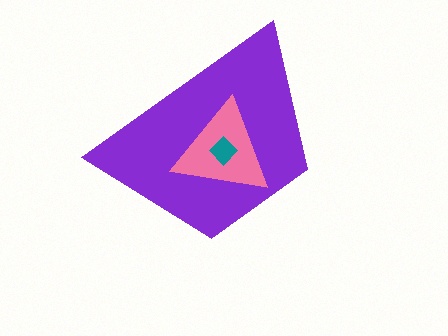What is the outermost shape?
The purple trapezoid.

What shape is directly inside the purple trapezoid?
The pink triangle.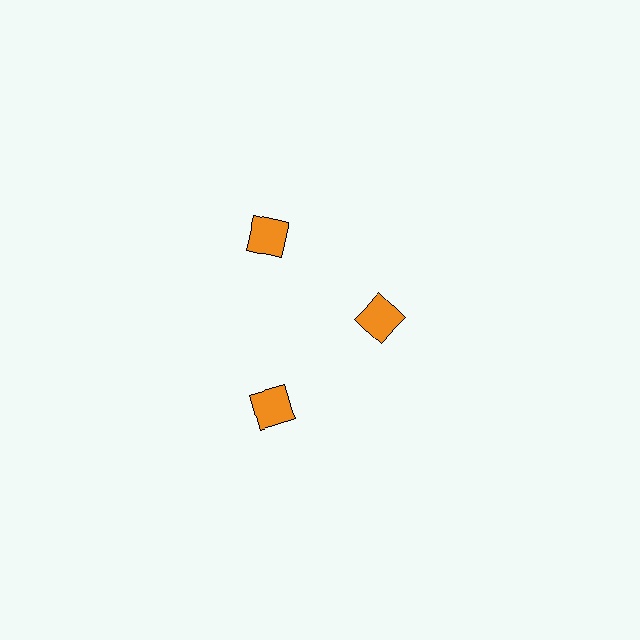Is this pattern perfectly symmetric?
No. The 3 orange squares are arranged in a ring, but one element near the 3 o'clock position is pulled inward toward the center, breaking the 3-fold rotational symmetry.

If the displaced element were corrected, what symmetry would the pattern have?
It would have 3-fold rotational symmetry — the pattern would map onto itself every 120 degrees.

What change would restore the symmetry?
The symmetry would be restored by moving it outward, back onto the ring so that all 3 squares sit at equal angles and equal distance from the center.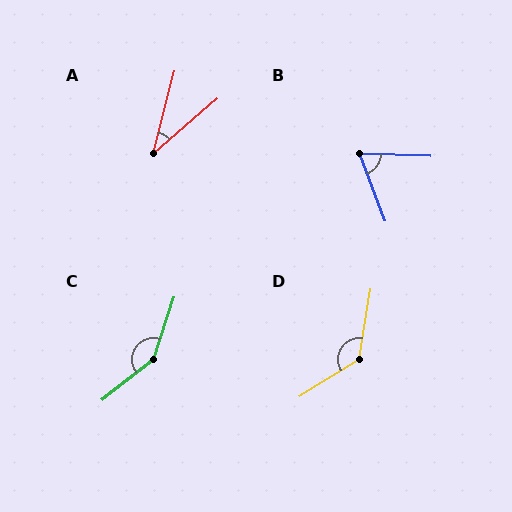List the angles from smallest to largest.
A (34°), B (67°), D (131°), C (147°).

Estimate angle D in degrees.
Approximately 131 degrees.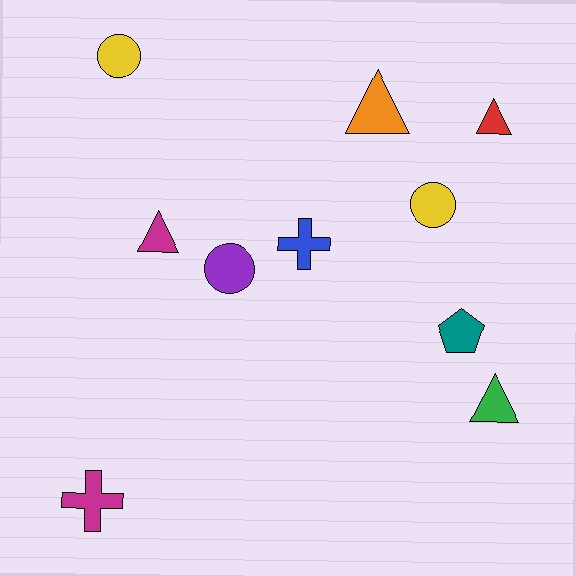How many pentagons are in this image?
There is 1 pentagon.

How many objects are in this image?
There are 10 objects.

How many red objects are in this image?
There is 1 red object.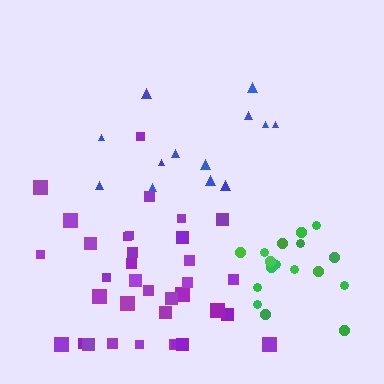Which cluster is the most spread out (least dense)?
Blue.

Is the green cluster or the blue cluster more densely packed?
Green.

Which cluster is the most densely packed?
Green.